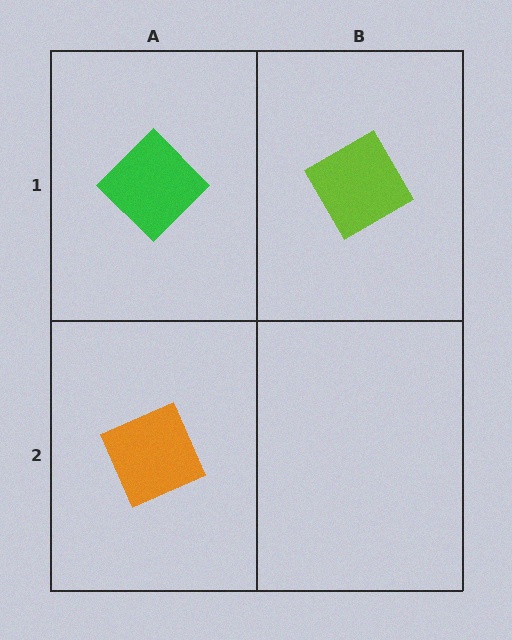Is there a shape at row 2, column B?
No, that cell is empty.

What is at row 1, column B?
A lime diamond.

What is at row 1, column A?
A green diamond.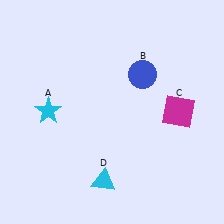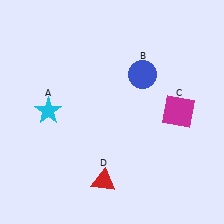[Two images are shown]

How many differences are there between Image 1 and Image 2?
There is 1 difference between the two images.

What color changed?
The triangle (D) changed from cyan in Image 1 to red in Image 2.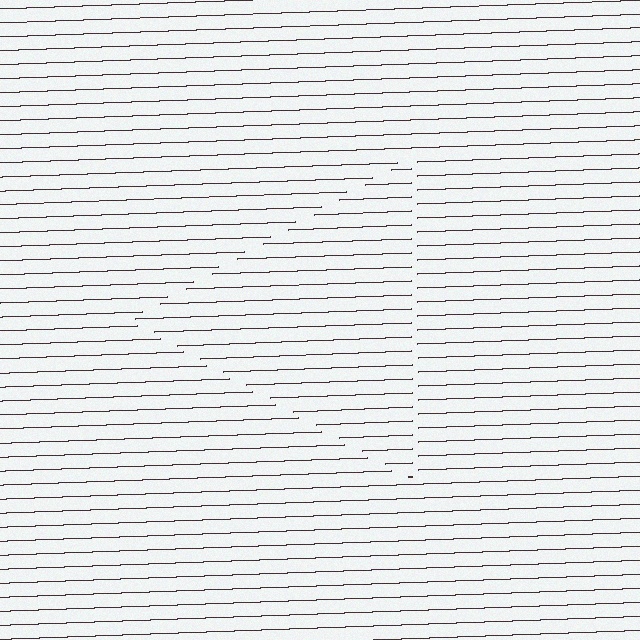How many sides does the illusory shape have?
3 sides — the line-ends trace a triangle.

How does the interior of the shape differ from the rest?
The interior of the shape contains the same grating, shifted by half a period — the contour is defined by the phase discontinuity where line-ends from the inner and outer gratings abut.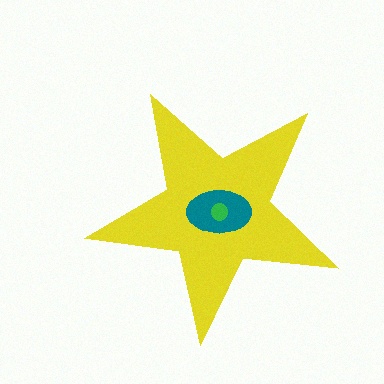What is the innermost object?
The green circle.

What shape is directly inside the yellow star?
The teal ellipse.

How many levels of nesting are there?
3.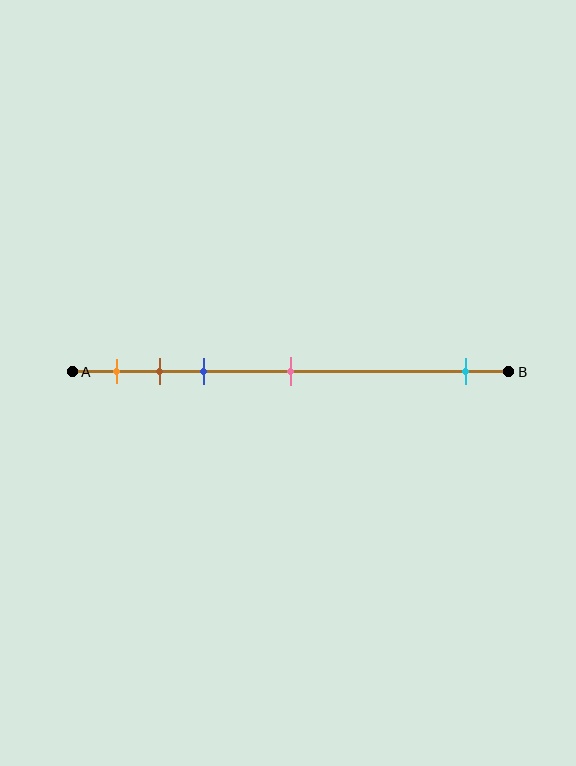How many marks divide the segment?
There are 5 marks dividing the segment.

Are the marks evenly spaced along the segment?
No, the marks are not evenly spaced.